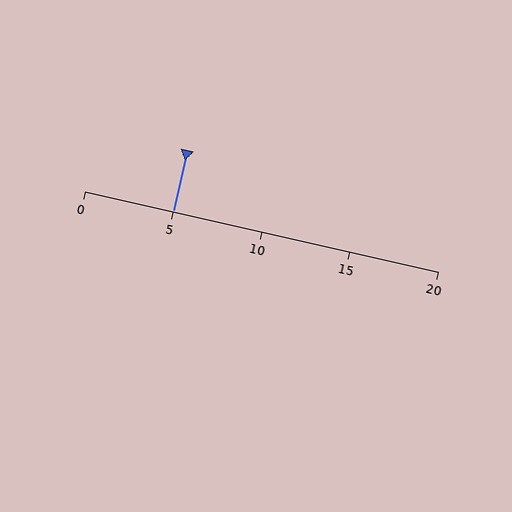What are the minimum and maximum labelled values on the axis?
The axis runs from 0 to 20.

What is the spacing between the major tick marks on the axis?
The major ticks are spaced 5 apart.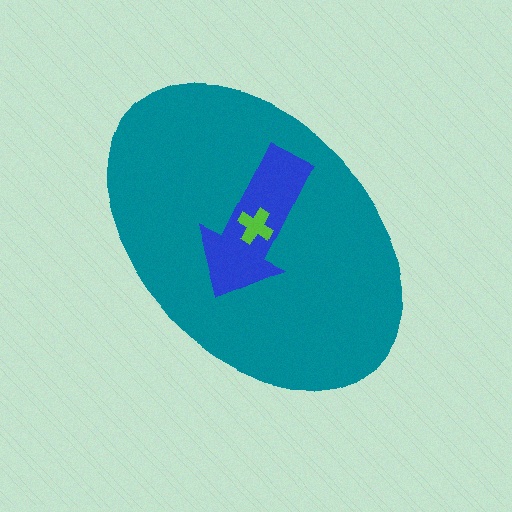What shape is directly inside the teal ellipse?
The blue arrow.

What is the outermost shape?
The teal ellipse.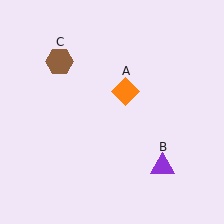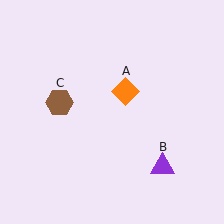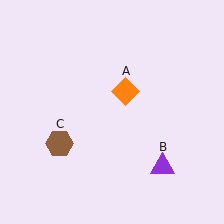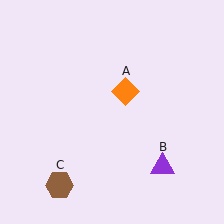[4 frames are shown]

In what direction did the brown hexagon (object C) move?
The brown hexagon (object C) moved down.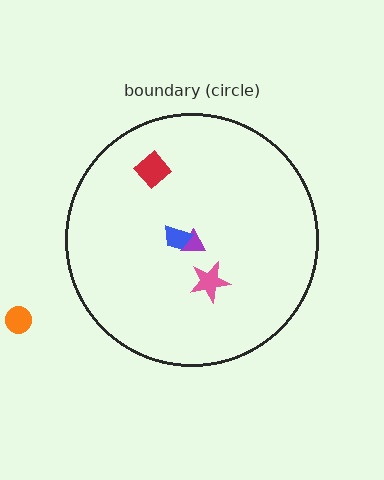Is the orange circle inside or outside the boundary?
Outside.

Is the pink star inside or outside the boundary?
Inside.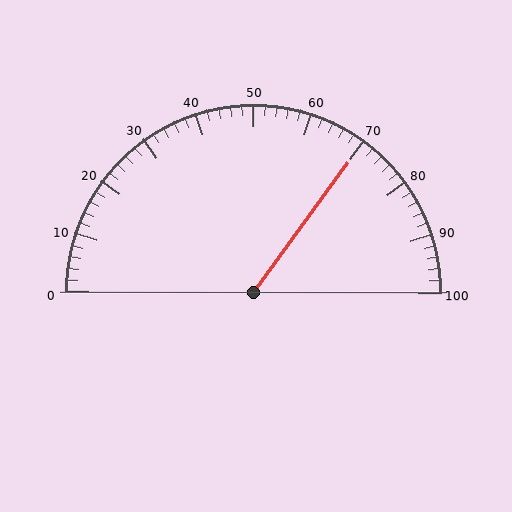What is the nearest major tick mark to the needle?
The nearest major tick mark is 70.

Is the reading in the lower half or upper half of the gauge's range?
The reading is in the upper half of the range (0 to 100).